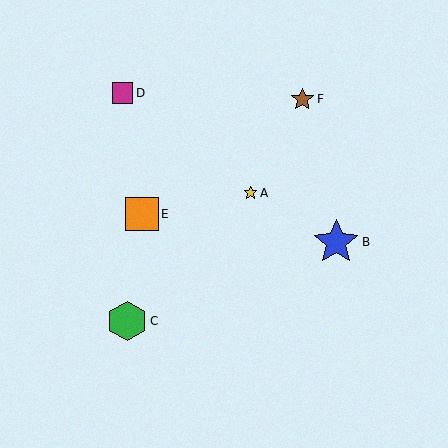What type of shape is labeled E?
Shape E is an orange square.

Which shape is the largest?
The blue star (labeled B) is the largest.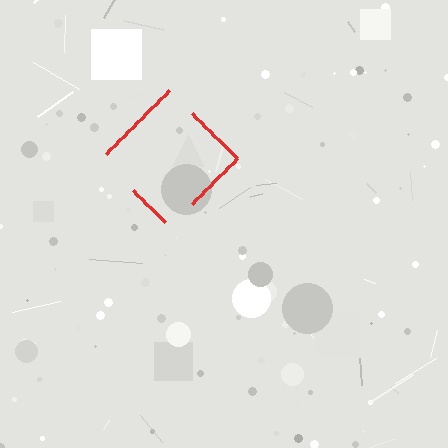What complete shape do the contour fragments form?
The contour fragments form a diamond.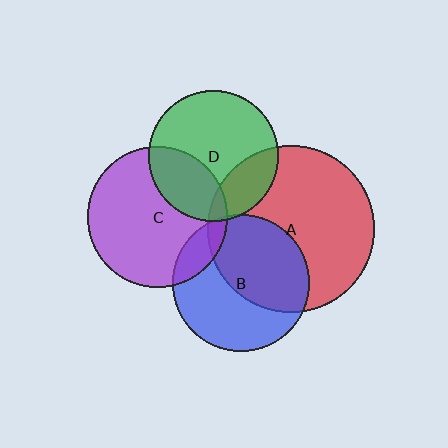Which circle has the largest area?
Circle A (red).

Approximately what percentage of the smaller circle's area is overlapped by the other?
Approximately 5%.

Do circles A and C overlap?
Yes.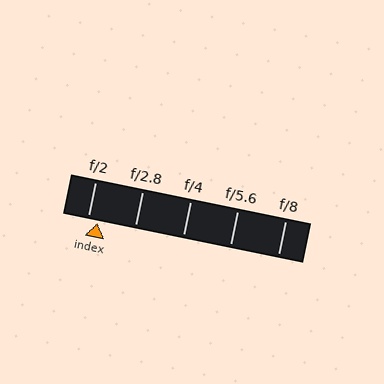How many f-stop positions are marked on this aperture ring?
There are 5 f-stop positions marked.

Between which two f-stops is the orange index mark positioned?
The index mark is between f/2 and f/2.8.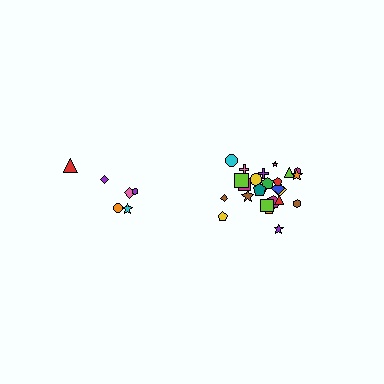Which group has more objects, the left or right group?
The right group.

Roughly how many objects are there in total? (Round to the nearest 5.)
Roughly 30 objects in total.